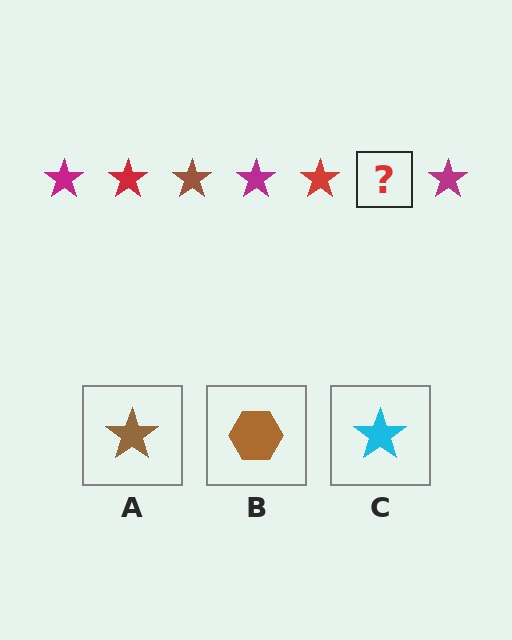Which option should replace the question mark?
Option A.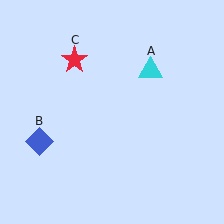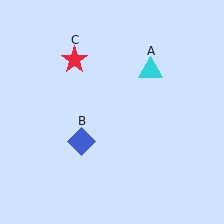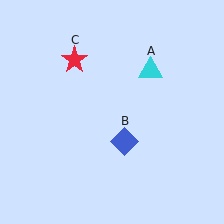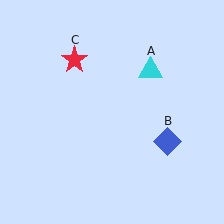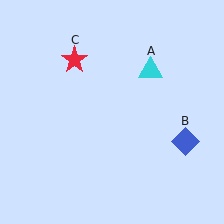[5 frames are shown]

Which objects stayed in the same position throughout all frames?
Cyan triangle (object A) and red star (object C) remained stationary.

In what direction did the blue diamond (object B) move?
The blue diamond (object B) moved right.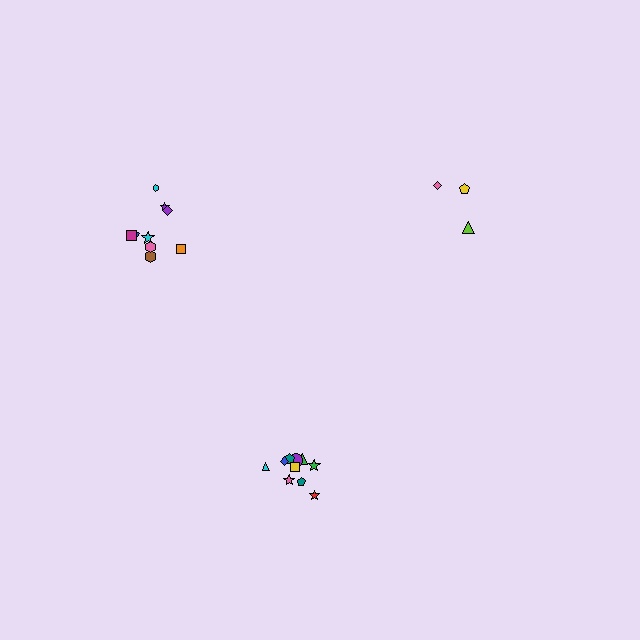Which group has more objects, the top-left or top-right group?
The top-left group.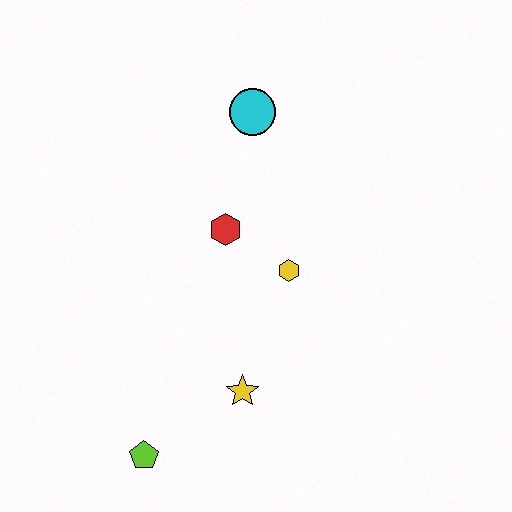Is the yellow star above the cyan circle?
No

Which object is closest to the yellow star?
The lime pentagon is closest to the yellow star.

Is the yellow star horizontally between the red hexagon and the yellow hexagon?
Yes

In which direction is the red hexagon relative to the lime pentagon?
The red hexagon is above the lime pentagon.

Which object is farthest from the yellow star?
The cyan circle is farthest from the yellow star.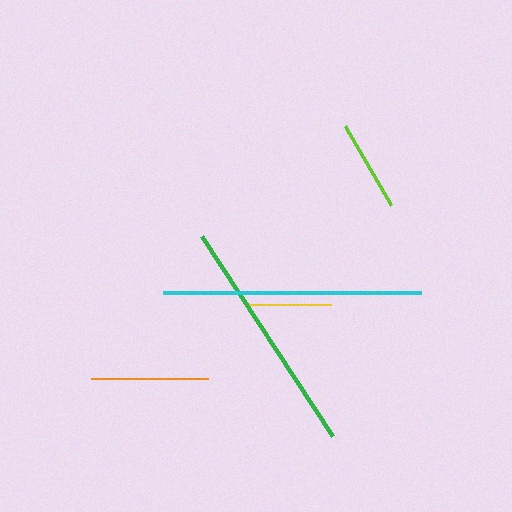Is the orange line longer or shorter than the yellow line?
The orange line is longer than the yellow line.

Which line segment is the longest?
The cyan line is the longest at approximately 258 pixels.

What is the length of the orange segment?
The orange segment is approximately 117 pixels long.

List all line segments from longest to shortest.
From longest to shortest: cyan, green, orange, lime, yellow.